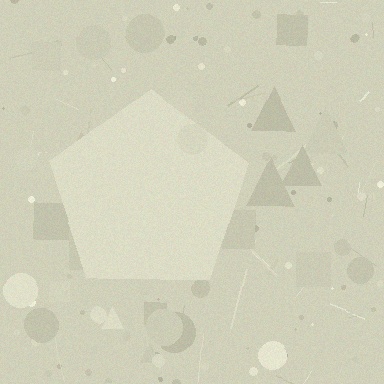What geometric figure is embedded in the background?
A pentagon is embedded in the background.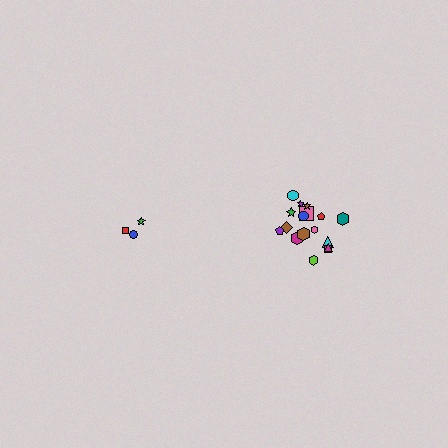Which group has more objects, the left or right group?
The right group.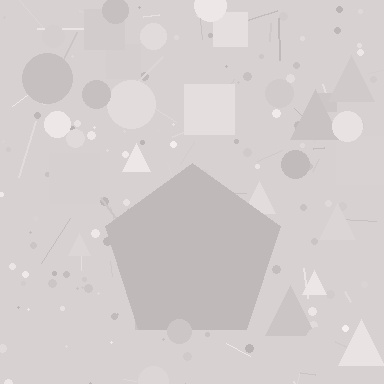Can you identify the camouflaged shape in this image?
The camouflaged shape is a pentagon.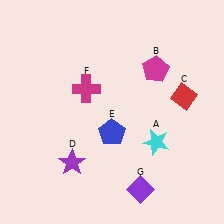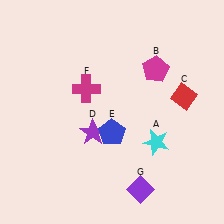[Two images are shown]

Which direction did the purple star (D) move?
The purple star (D) moved up.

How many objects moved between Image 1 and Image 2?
1 object moved between the two images.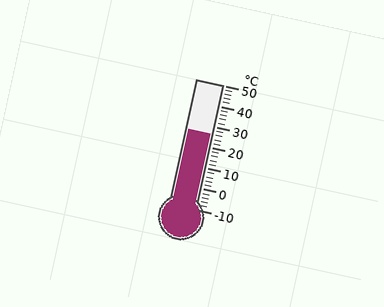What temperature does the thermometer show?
The thermometer shows approximately 26°C.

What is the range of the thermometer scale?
The thermometer scale ranges from -10°C to 50°C.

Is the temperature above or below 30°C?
The temperature is below 30°C.